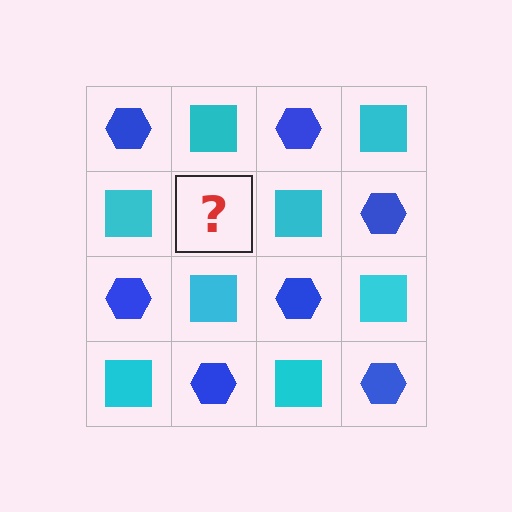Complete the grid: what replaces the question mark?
The question mark should be replaced with a blue hexagon.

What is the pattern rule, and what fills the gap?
The rule is that it alternates blue hexagon and cyan square in a checkerboard pattern. The gap should be filled with a blue hexagon.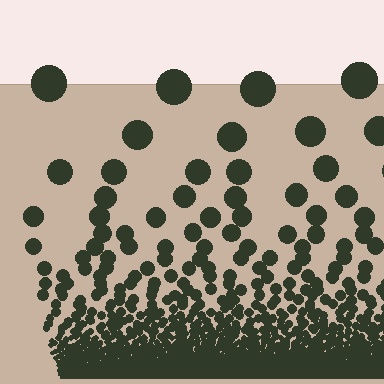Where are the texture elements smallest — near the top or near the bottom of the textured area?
Near the bottom.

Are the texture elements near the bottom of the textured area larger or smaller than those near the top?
Smaller. The gradient is inverted — elements near the bottom are smaller and denser.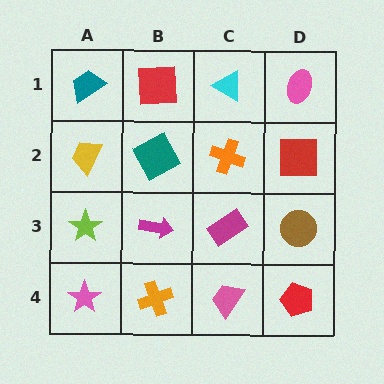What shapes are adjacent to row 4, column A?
A lime star (row 3, column A), an orange cross (row 4, column B).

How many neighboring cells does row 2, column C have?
4.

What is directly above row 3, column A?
A yellow trapezoid.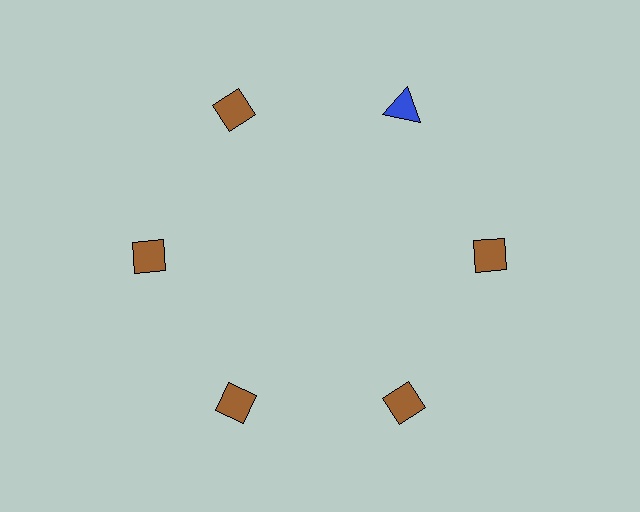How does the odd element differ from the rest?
It differs in both color (blue instead of brown) and shape (triangle instead of diamond).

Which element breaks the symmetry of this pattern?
The blue triangle at roughly the 1 o'clock position breaks the symmetry. All other shapes are brown diamonds.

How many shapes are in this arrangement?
There are 6 shapes arranged in a ring pattern.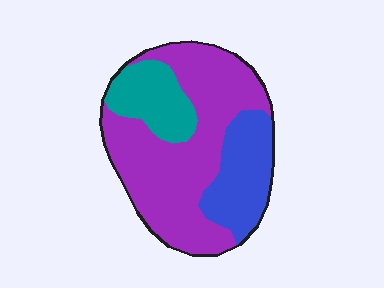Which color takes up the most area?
Purple, at roughly 60%.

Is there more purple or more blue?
Purple.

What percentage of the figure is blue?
Blue covers roughly 25% of the figure.